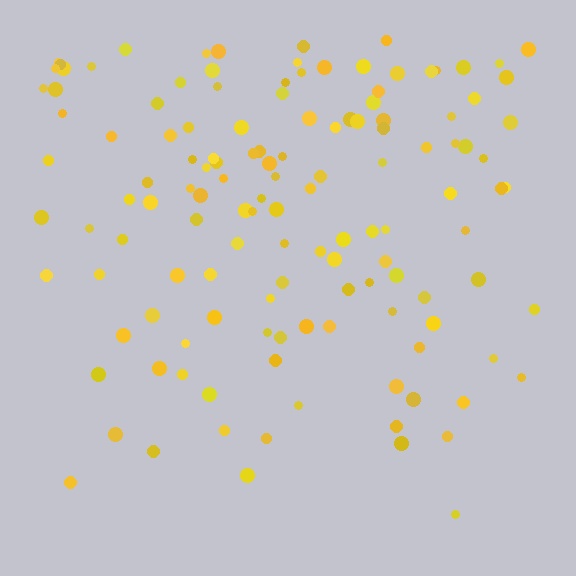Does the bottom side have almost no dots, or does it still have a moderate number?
Still a moderate number, just noticeably fewer than the top.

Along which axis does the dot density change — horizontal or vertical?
Vertical.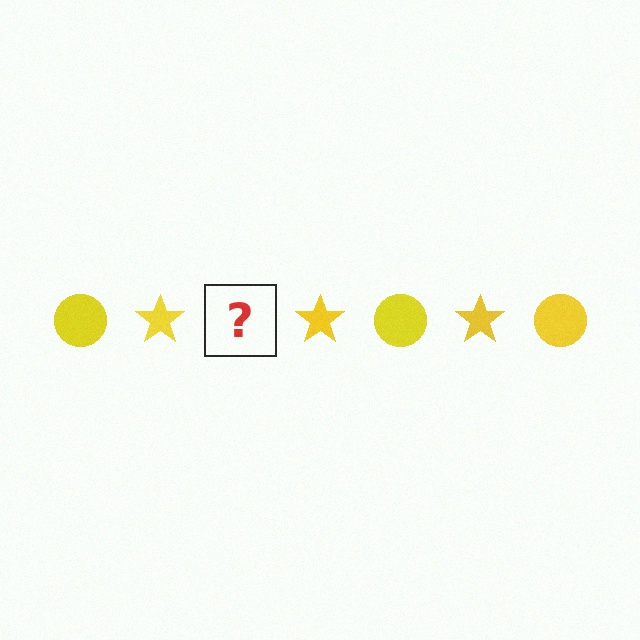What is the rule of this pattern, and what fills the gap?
The rule is that the pattern cycles through circle, star shapes in yellow. The gap should be filled with a yellow circle.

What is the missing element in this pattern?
The missing element is a yellow circle.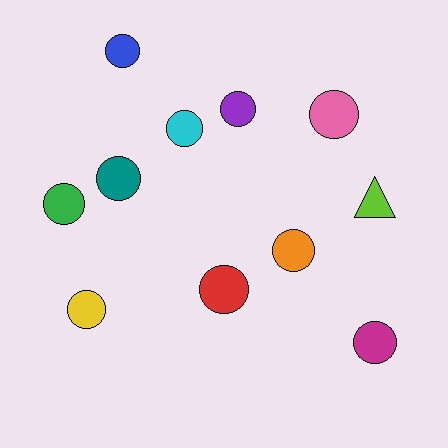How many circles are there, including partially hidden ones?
There are 10 circles.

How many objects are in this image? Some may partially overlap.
There are 11 objects.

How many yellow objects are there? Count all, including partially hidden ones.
There is 1 yellow object.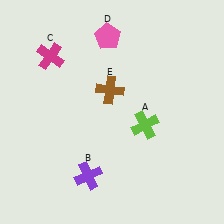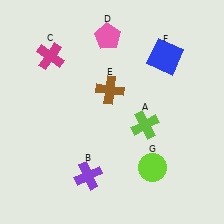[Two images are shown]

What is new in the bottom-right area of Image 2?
A lime circle (G) was added in the bottom-right area of Image 2.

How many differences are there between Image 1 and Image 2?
There are 2 differences between the two images.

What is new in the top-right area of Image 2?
A blue square (F) was added in the top-right area of Image 2.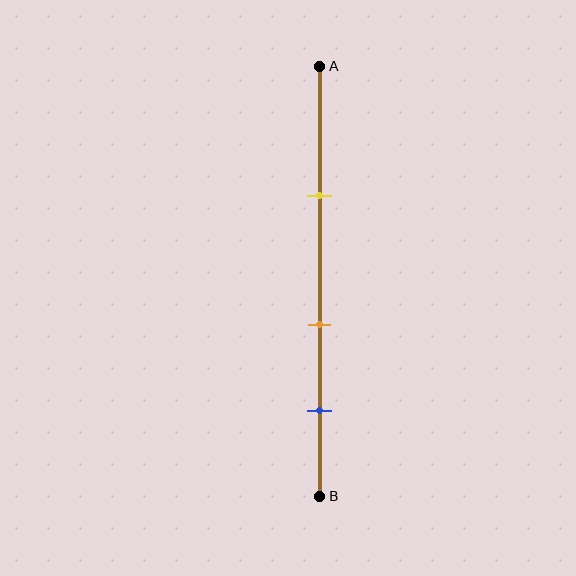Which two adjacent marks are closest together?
The orange and blue marks are the closest adjacent pair.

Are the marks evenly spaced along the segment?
Yes, the marks are approximately evenly spaced.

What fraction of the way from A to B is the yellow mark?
The yellow mark is approximately 30% (0.3) of the way from A to B.